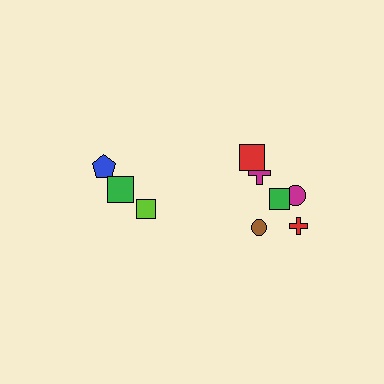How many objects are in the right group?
There are 6 objects.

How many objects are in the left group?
There are 3 objects.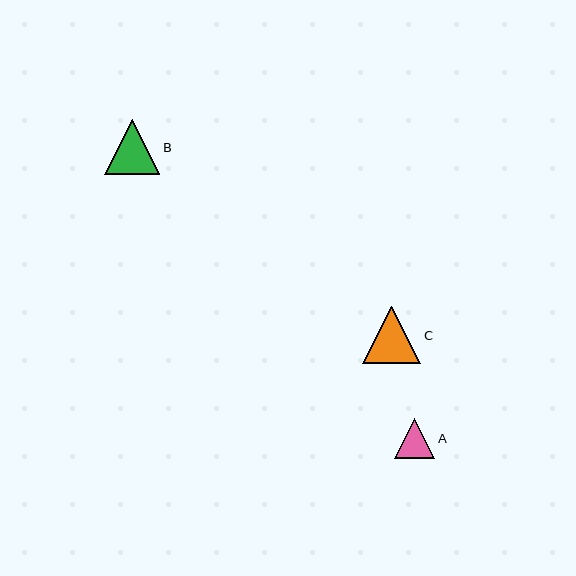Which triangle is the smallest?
Triangle A is the smallest with a size of approximately 40 pixels.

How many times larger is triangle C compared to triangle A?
Triangle C is approximately 1.4 times the size of triangle A.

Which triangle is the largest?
Triangle C is the largest with a size of approximately 58 pixels.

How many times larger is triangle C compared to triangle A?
Triangle C is approximately 1.4 times the size of triangle A.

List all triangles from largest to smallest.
From largest to smallest: C, B, A.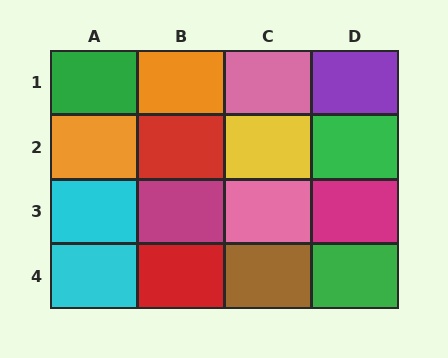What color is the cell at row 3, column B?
Magenta.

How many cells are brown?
1 cell is brown.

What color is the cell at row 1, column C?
Pink.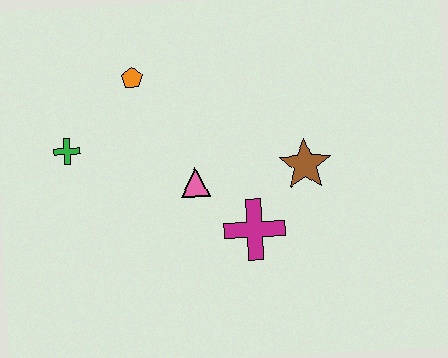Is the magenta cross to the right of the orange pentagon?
Yes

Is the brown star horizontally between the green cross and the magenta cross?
No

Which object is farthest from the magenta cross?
The green cross is farthest from the magenta cross.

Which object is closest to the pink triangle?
The magenta cross is closest to the pink triangle.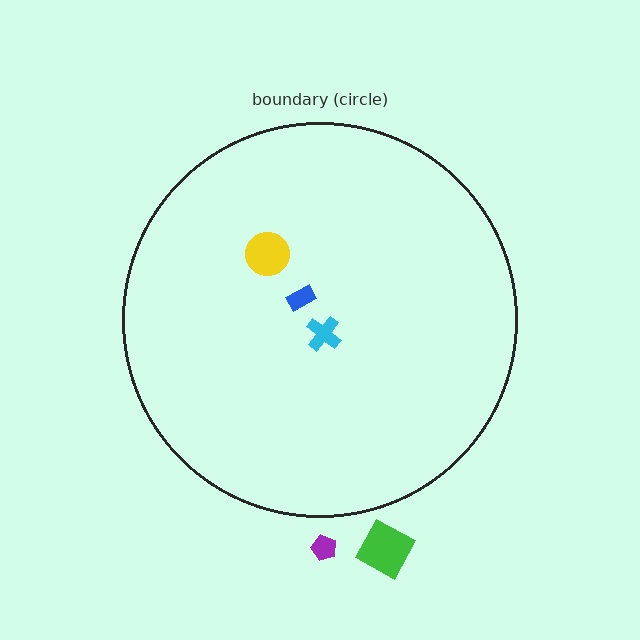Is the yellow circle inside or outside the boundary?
Inside.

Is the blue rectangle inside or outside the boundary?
Inside.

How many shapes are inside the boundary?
3 inside, 2 outside.